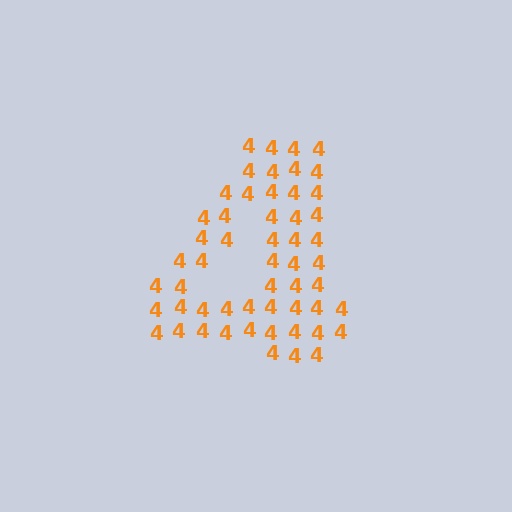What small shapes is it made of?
It is made of small digit 4's.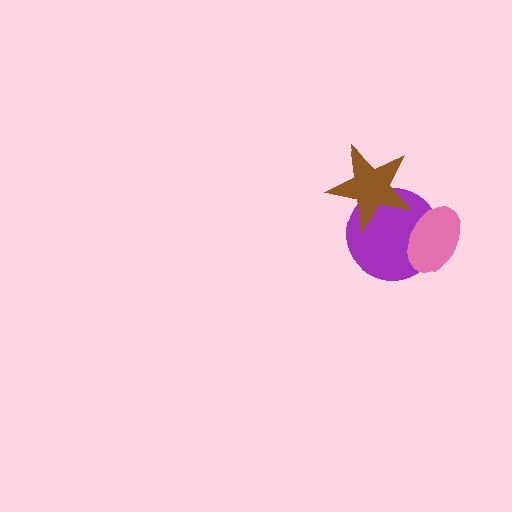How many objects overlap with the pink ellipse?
1 object overlaps with the pink ellipse.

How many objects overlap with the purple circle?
2 objects overlap with the purple circle.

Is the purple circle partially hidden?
Yes, it is partially covered by another shape.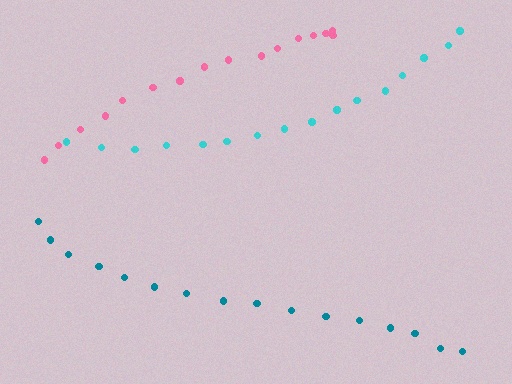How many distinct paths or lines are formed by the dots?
There are 3 distinct paths.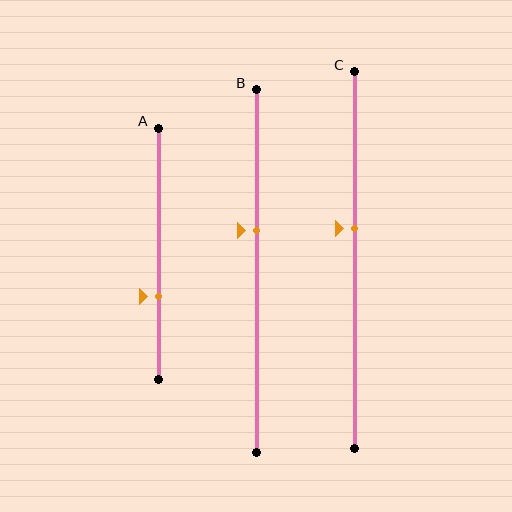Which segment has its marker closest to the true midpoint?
Segment C has its marker closest to the true midpoint.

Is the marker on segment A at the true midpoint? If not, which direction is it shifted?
No, the marker on segment A is shifted downward by about 17% of the segment length.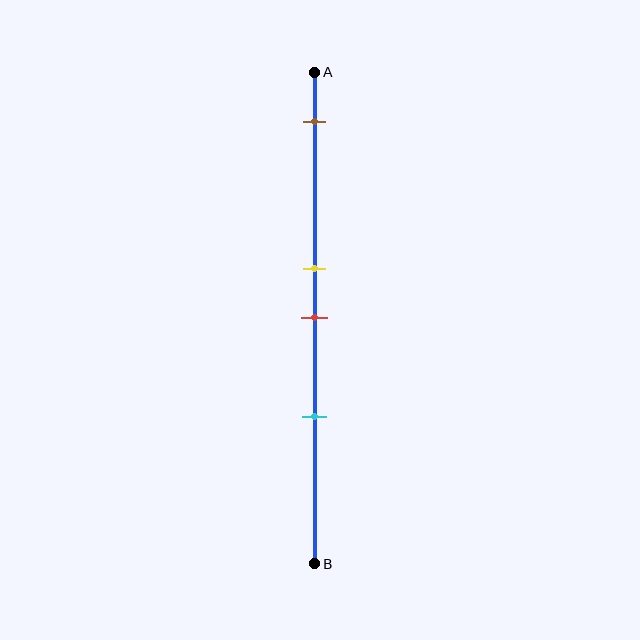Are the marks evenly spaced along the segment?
No, the marks are not evenly spaced.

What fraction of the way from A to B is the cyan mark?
The cyan mark is approximately 70% (0.7) of the way from A to B.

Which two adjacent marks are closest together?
The yellow and red marks are the closest adjacent pair.